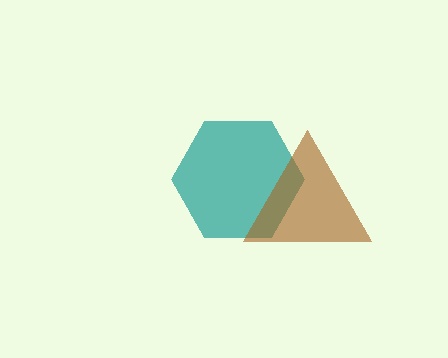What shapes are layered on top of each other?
The layered shapes are: a teal hexagon, a brown triangle.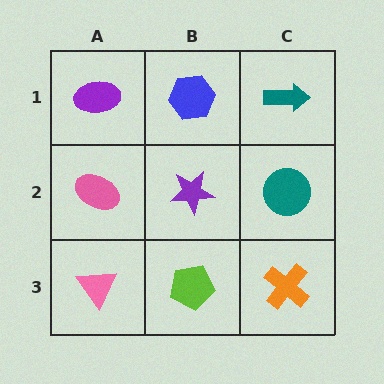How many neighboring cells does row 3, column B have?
3.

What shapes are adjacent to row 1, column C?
A teal circle (row 2, column C), a blue hexagon (row 1, column B).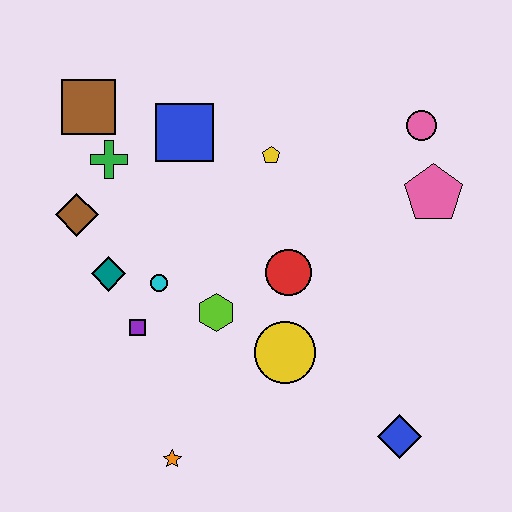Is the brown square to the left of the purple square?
Yes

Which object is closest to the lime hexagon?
The cyan circle is closest to the lime hexagon.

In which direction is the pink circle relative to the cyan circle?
The pink circle is to the right of the cyan circle.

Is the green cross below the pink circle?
Yes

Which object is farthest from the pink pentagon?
The orange star is farthest from the pink pentagon.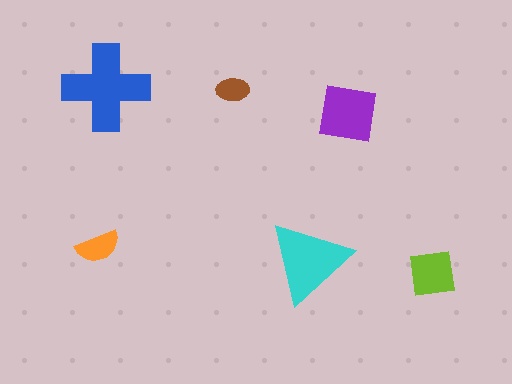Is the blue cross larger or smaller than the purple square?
Larger.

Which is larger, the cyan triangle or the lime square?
The cyan triangle.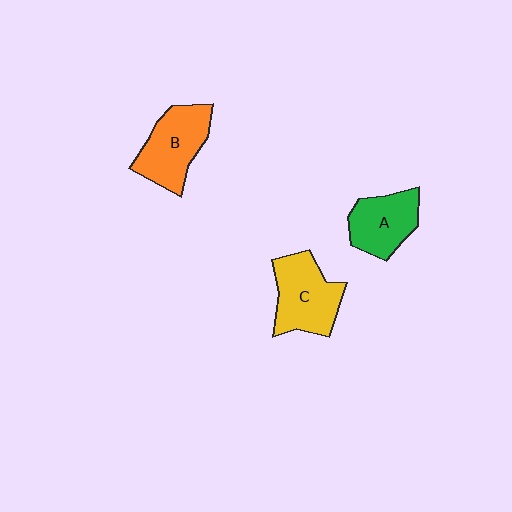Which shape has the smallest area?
Shape A (green).